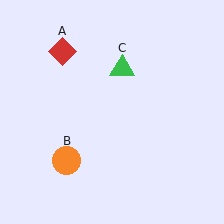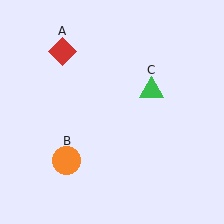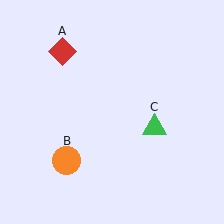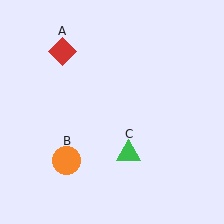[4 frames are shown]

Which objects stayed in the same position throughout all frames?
Red diamond (object A) and orange circle (object B) remained stationary.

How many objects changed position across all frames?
1 object changed position: green triangle (object C).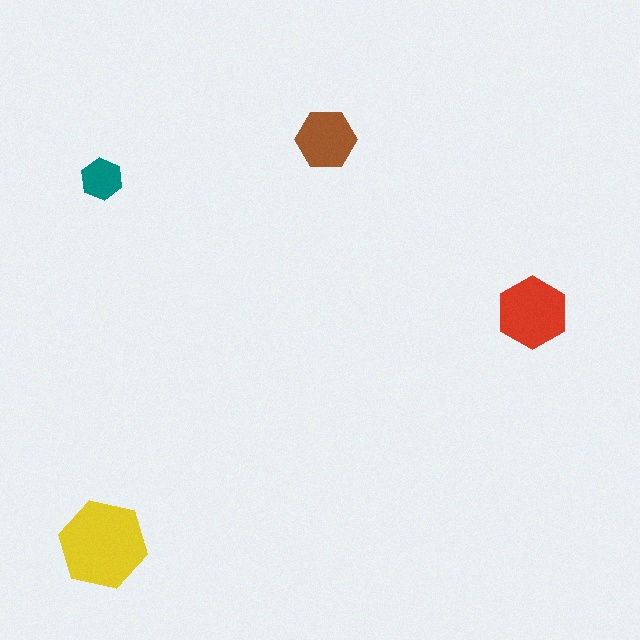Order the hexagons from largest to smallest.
the yellow one, the red one, the brown one, the teal one.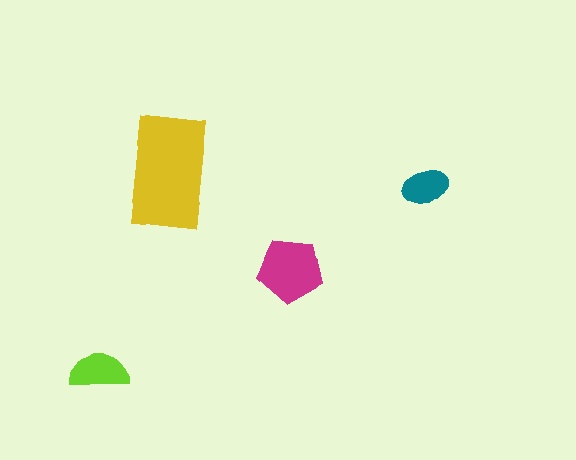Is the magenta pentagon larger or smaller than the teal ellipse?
Larger.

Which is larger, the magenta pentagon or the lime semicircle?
The magenta pentagon.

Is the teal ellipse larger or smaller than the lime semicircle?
Smaller.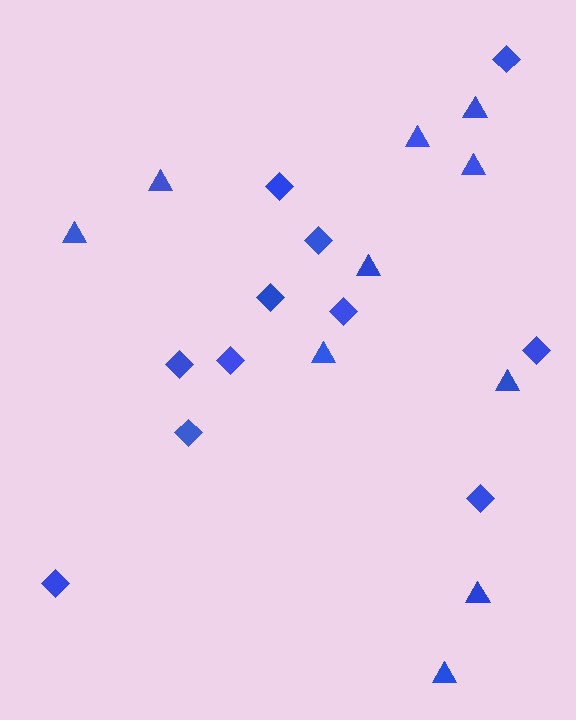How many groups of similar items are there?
There are 2 groups: one group of diamonds (11) and one group of triangles (10).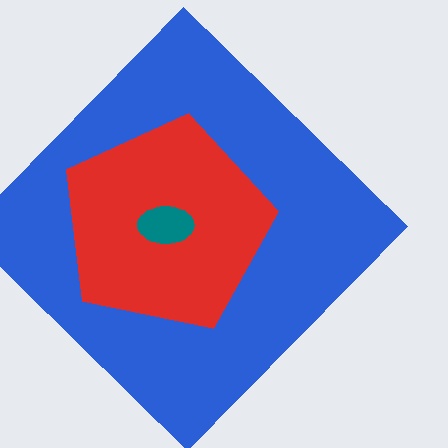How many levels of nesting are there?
3.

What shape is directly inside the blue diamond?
The red pentagon.